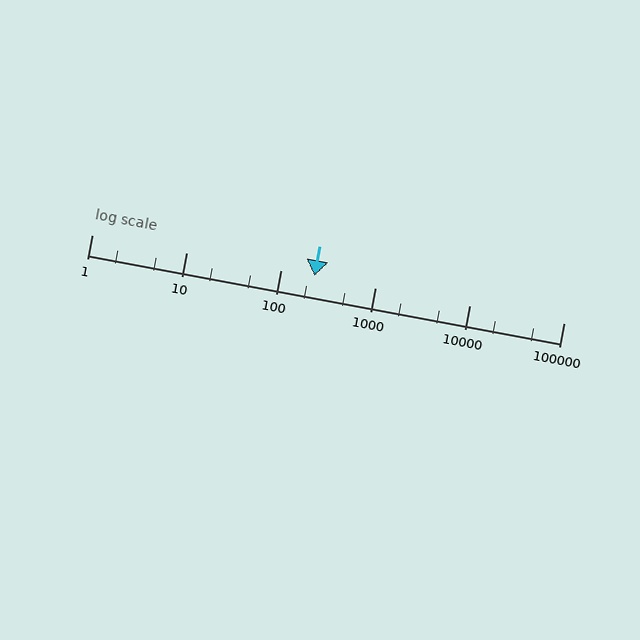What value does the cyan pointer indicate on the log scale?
The pointer indicates approximately 230.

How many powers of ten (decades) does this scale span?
The scale spans 5 decades, from 1 to 100000.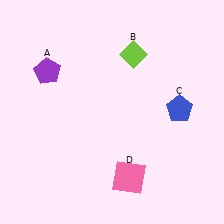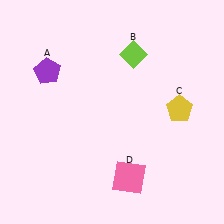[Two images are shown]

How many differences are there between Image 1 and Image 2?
There is 1 difference between the two images.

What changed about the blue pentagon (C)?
In Image 1, C is blue. In Image 2, it changed to yellow.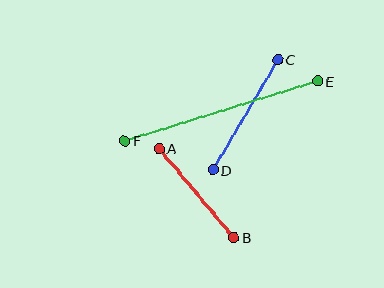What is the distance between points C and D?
The distance is approximately 128 pixels.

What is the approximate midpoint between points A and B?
The midpoint is at approximately (197, 193) pixels.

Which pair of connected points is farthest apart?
Points E and F are farthest apart.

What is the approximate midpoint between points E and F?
The midpoint is at approximately (221, 111) pixels.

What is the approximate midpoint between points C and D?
The midpoint is at approximately (245, 115) pixels.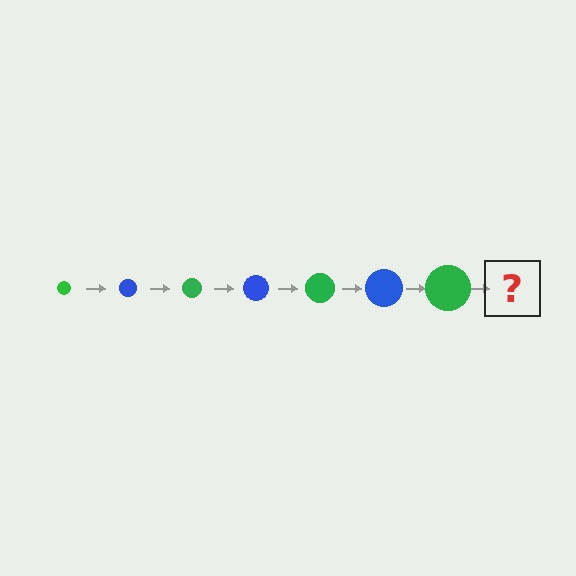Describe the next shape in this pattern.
It should be a blue circle, larger than the previous one.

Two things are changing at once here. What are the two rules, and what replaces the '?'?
The two rules are that the circle grows larger each step and the color cycles through green and blue. The '?' should be a blue circle, larger than the previous one.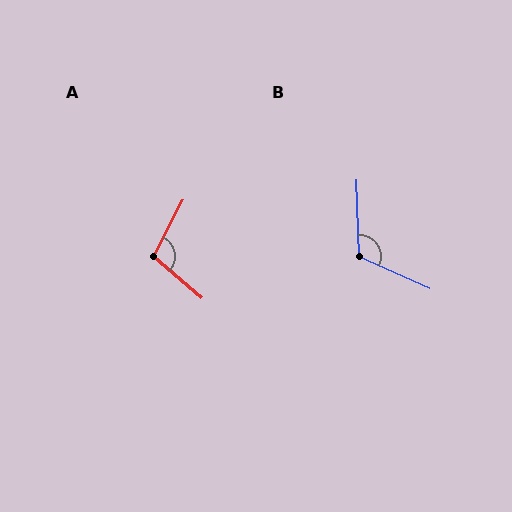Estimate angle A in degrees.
Approximately 102 degrees.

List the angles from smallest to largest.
A (102°), B (116°).